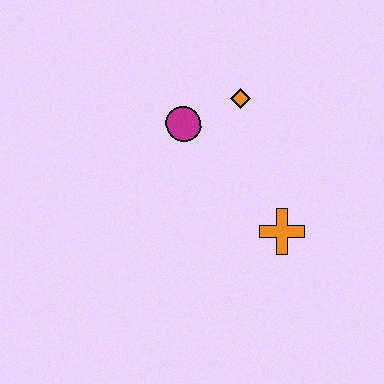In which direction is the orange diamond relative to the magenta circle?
The orange diamond is to the right of the magenta circle.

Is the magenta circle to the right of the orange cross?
No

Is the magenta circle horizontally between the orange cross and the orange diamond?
No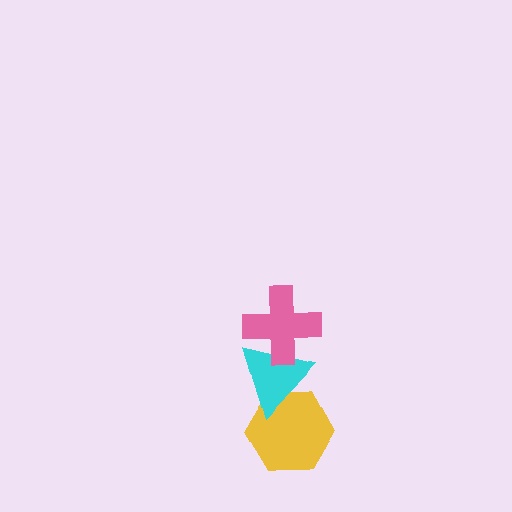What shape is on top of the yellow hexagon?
The cyan triangle is on top of the yellow hexagon.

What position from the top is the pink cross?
The pink cross is 1st from the top.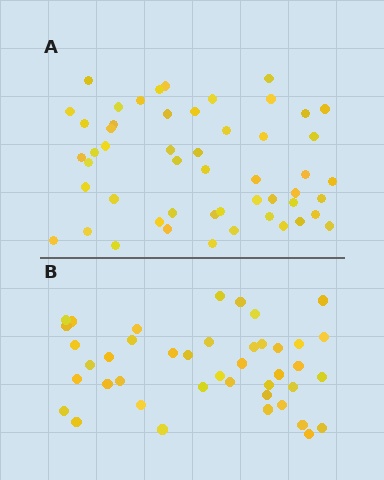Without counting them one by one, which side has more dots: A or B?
Region A (the top region) has more dots.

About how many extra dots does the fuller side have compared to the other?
Region A has roughly 10 or so more dots than region B.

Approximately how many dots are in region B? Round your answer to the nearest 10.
About 40 dots. (The exact count is 42, which rounds to 40.)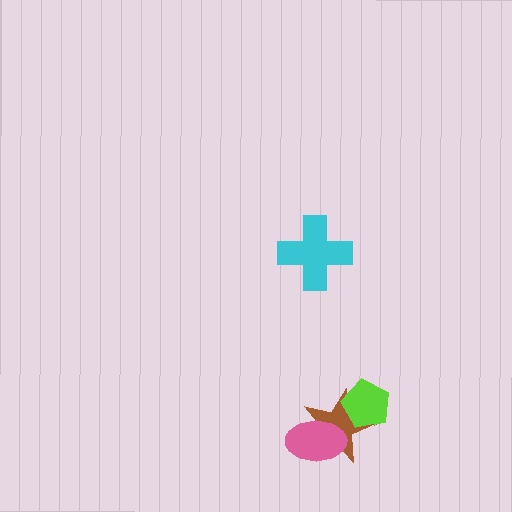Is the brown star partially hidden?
Yes, it is partially covered by another shape.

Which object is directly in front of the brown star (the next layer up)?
The pink ellipse is directly in front of the brown star.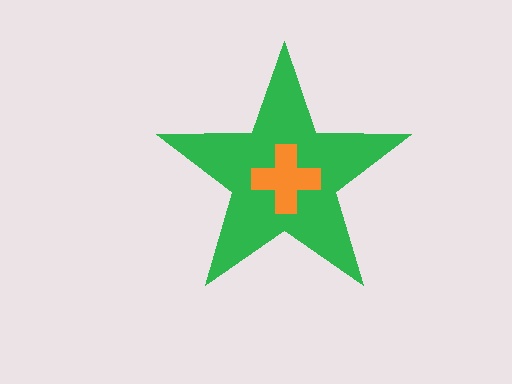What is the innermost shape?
The orange cross.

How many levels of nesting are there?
2.